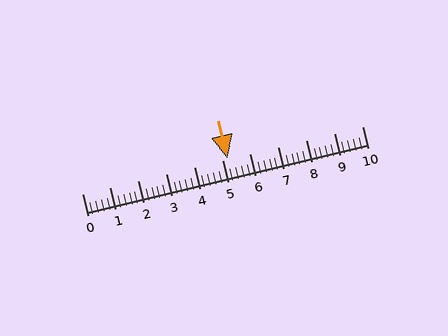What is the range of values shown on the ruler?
The ruler shows values from 0 to 10.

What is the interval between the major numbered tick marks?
The major tick marks are spaced 1 units apart.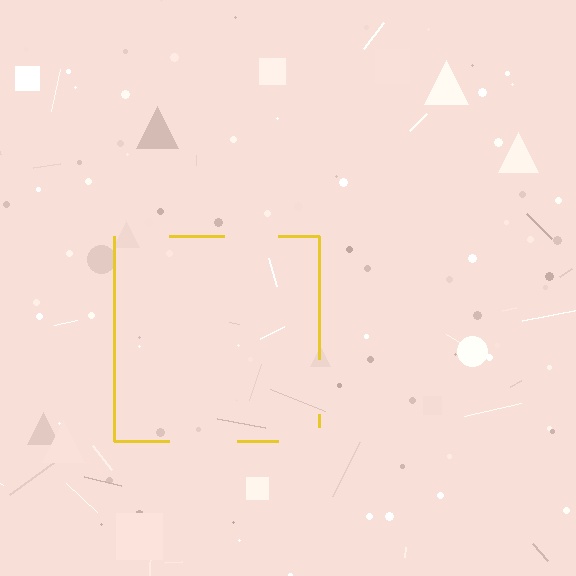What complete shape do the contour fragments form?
The contour fragments form a square.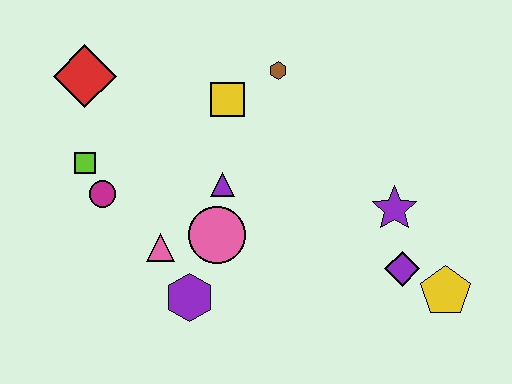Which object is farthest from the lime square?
The yellow pentagon is farthest from the lime square.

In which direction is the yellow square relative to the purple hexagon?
The yellow square is above the purple hexagon.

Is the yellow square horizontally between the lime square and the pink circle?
No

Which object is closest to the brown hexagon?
The yellow square is closest to the brown hexagon.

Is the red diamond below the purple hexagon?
No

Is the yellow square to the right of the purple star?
No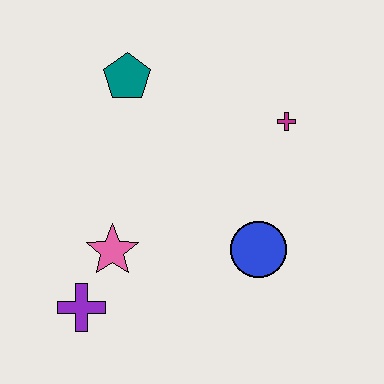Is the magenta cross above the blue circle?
Yes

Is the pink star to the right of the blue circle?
No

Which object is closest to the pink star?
The purple cross is closest to the pink star.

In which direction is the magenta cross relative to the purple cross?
The magenta cross is to the right of the purple cross.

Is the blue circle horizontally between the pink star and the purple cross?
No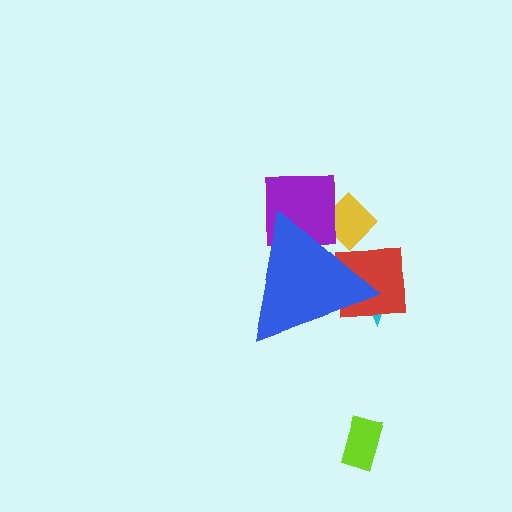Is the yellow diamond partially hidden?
Yes, the yellow diamond is partially hidden behind the blue triangle.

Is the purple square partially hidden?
Yes, the purple square is partially hidden behind the blue triangle.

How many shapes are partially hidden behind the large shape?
4 shapes are partially hidden.